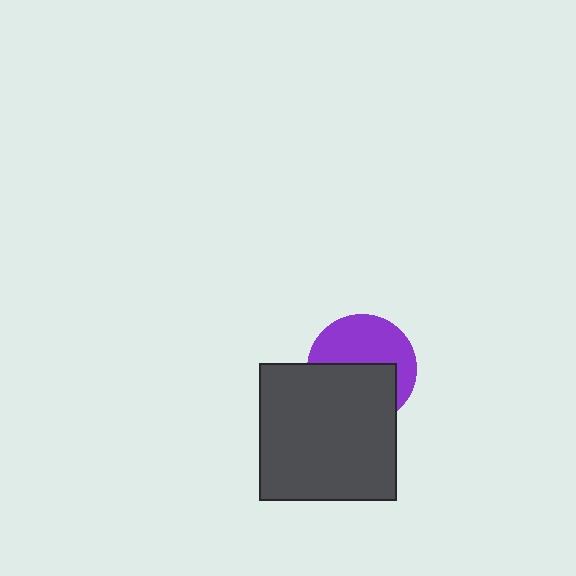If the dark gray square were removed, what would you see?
You would see the complete purple circle.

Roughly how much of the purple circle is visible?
About half of it is visible (roughly 51%).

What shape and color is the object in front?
The object in front is a dark gray square.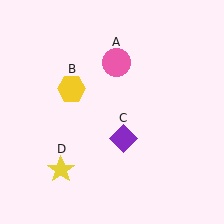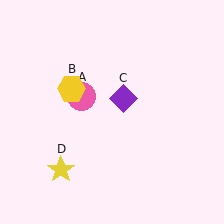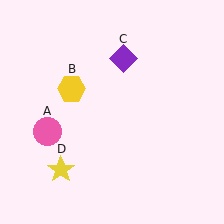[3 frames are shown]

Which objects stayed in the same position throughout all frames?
Yellow hexagon (object B) and yellow star (object D) remained stationary.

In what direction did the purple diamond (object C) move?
The purple diamond (object C) moved up.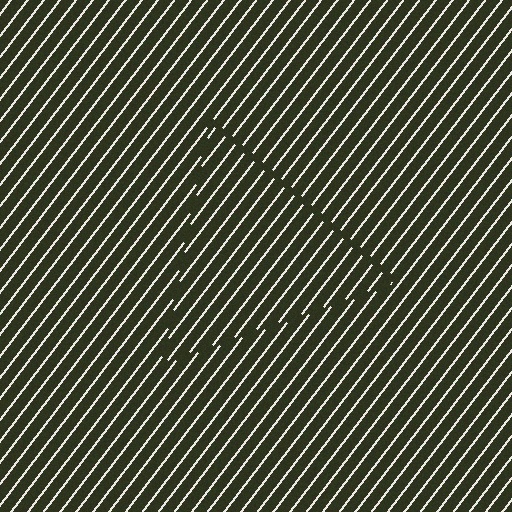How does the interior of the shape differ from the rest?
The interior of the shape contains the same grating, shifted by half a period — the contour is defined by the phase discontinuity where line-ends from the inner and outer gratings abut.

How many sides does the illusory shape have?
3 sides — the line-ends trace a triangle.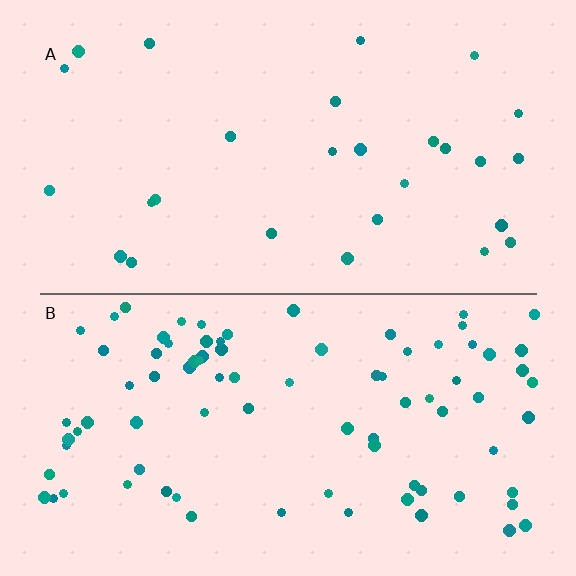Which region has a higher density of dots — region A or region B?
B (the bottom).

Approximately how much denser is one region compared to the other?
Approximately 3.1× — region B over region A.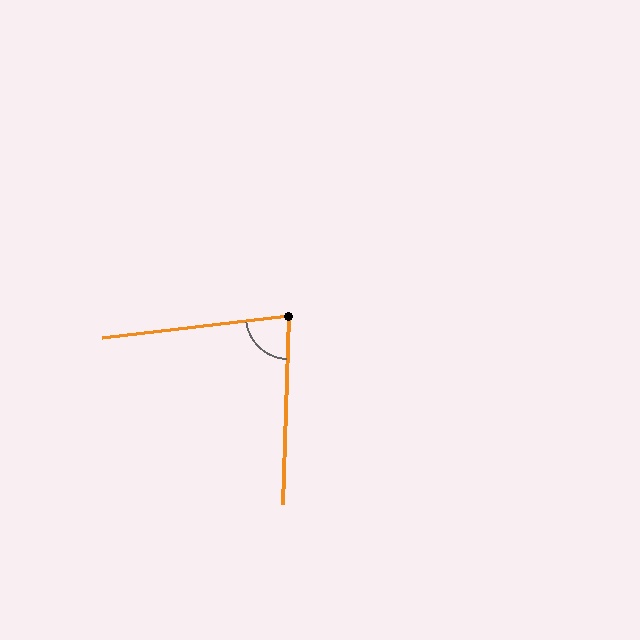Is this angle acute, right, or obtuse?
It is acute.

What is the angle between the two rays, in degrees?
Approximately 81 degrees.